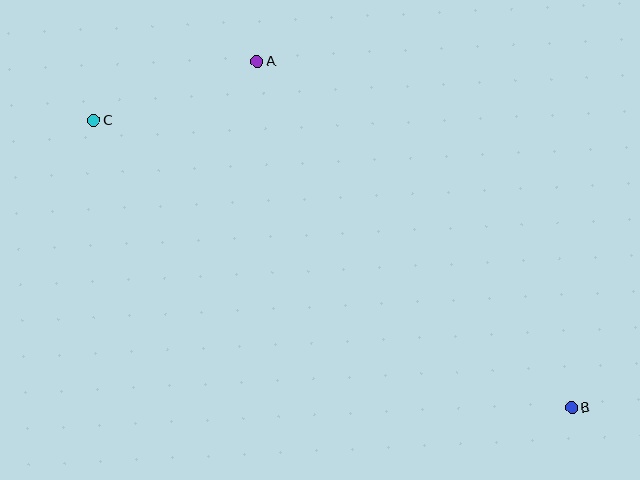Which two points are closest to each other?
Points A and C are closest to each other.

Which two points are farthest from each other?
Points B and C are farthest from each other.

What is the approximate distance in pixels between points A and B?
The distance between A and B is approximately 468 pixels.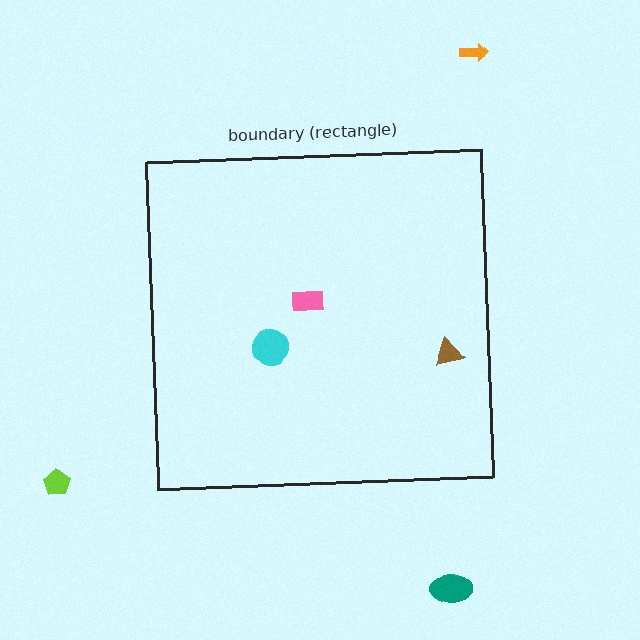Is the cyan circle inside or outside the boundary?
Inside.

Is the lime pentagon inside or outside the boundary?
Outside.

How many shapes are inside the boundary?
3 inside, 3 outside.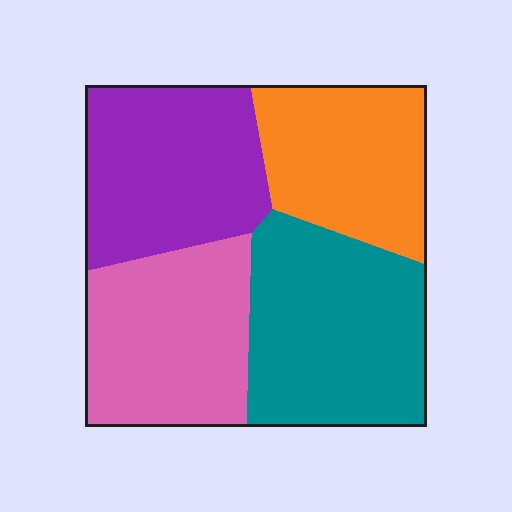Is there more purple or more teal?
Teal.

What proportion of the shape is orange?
Orange takes up less than a quarter of the shape.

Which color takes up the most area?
Teal, at roughly 30%.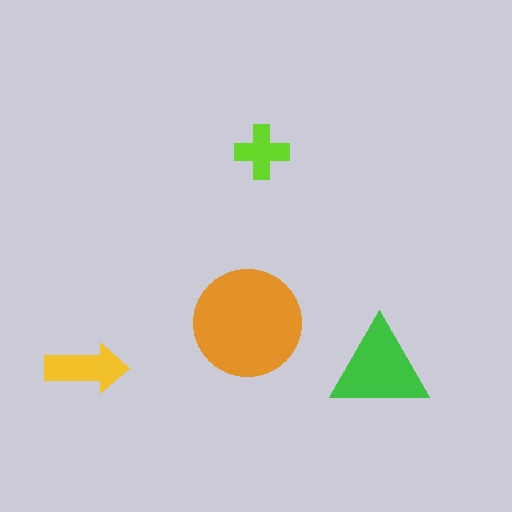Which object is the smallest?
The lime cross.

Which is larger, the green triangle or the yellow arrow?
The green triangle.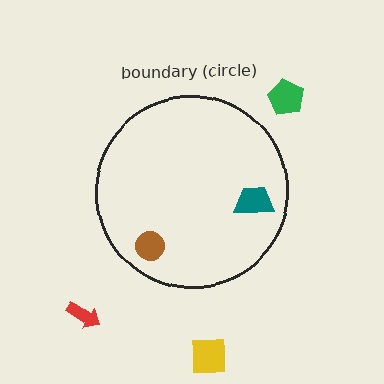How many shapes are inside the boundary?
2 inside, 3 outside.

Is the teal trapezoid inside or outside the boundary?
Inside.